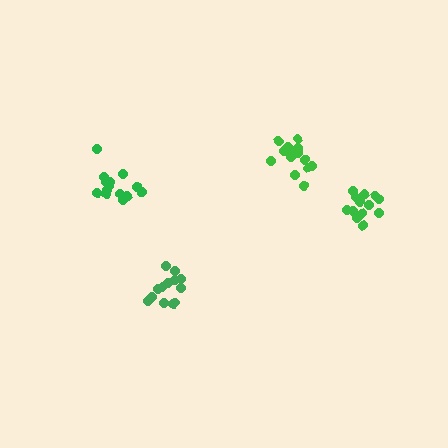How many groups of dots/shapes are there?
There are 4 groups.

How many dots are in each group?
Group 1: 13 dots, Group 2: 17 dots, Group 3: 16 dots, Group 4: 13 dots (59 total).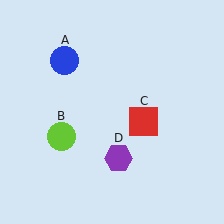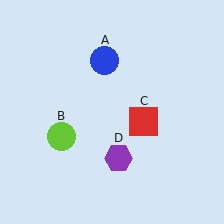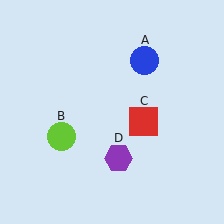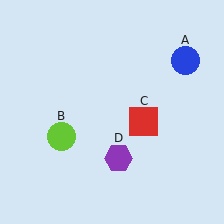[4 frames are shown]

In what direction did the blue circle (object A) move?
The blue circle (object A) moved right.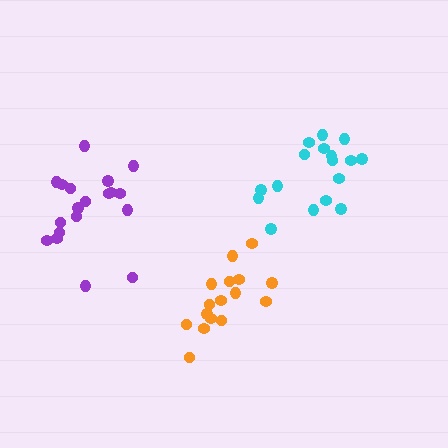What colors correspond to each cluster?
The clusters are colored: purple, orange, cyan.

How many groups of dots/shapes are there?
There are 3 groups.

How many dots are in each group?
Group 1: 20 dots, Group 2: 16 dots, Group 3: 17 dots (53 total).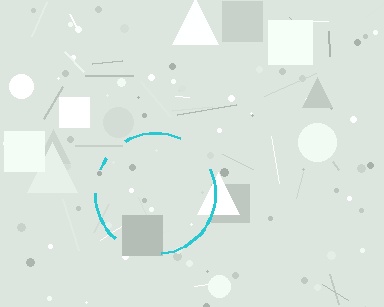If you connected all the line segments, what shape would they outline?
They would outline a circle.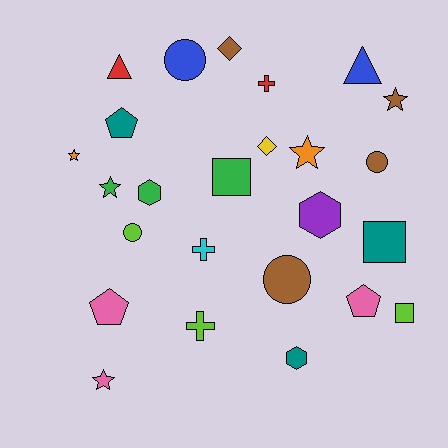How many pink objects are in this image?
There are 3 pink objects.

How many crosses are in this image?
There are 3 crosses.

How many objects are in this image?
There are 25 objects.